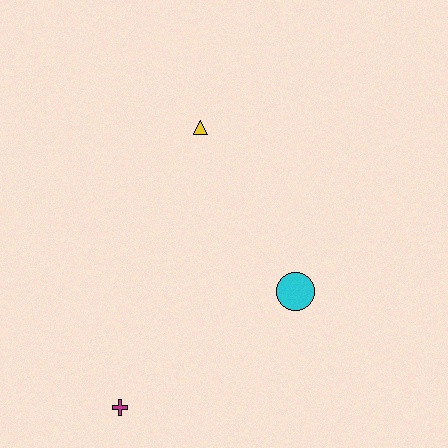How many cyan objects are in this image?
There is 1 cyan object.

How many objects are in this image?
There are 3 objects.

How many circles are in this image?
There is 1 circle.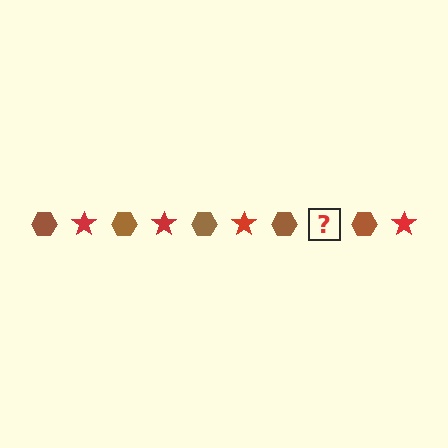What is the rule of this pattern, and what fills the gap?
The rule is that the pattern alternates between brown hexagon and red star. The gap should be filled with a red star.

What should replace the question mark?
The question mark should be replaced with a red star.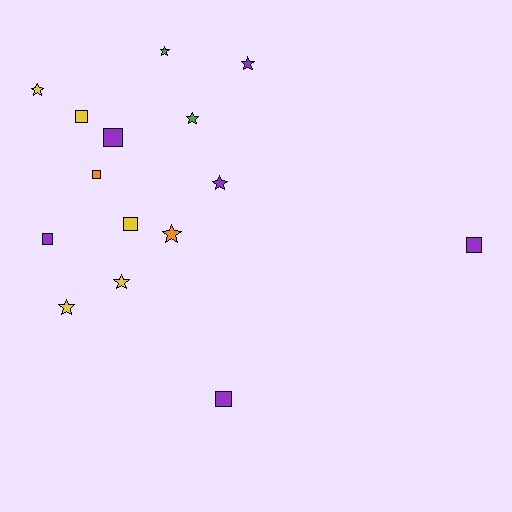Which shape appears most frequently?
Star, with 8 objects.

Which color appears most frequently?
Purple, with 6 objects.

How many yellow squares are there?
There are 2 yellow squares.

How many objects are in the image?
There are 15 objects.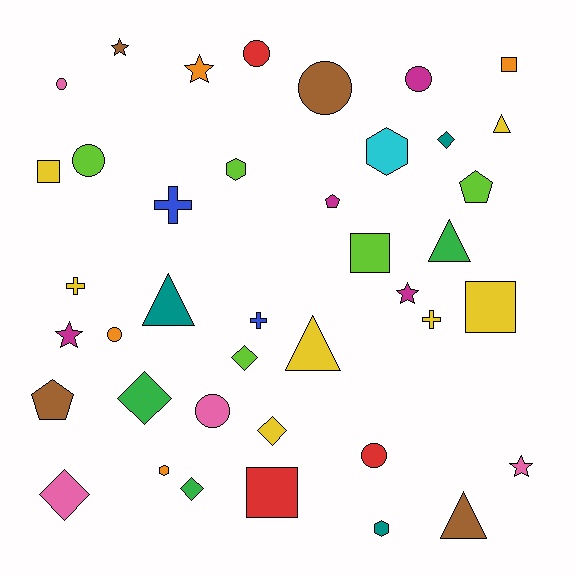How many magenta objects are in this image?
There are 4 magenta objects.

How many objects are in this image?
There are 40 objects.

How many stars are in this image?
There are 5 stars.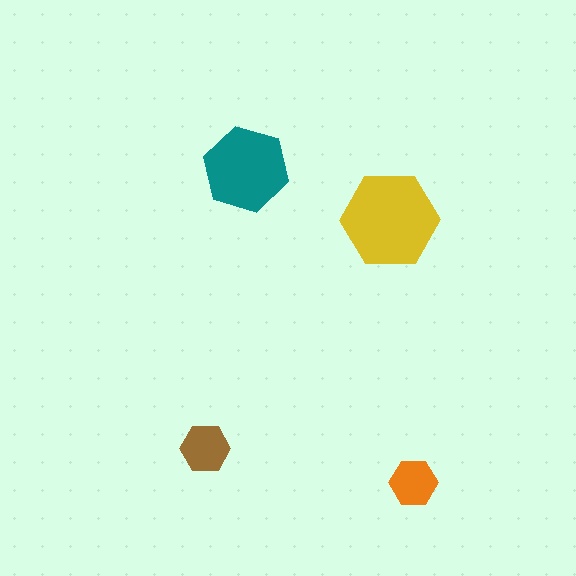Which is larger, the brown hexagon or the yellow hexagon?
The yellow one.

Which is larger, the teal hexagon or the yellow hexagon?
The yellow one.